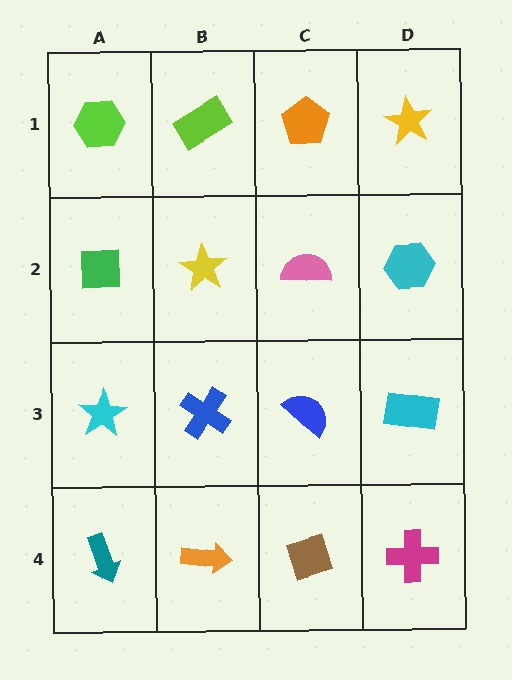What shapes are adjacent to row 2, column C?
An orange pentagon (row 1, column C), a blue semicircle (row 3, column C), a yellow star (row 2, column B), a cyan hexagon (row 2, column D).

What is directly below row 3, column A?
A teal arrow.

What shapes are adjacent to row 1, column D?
A cyan hexagon (row 2, column D), an orange pentagon (row 1, column C).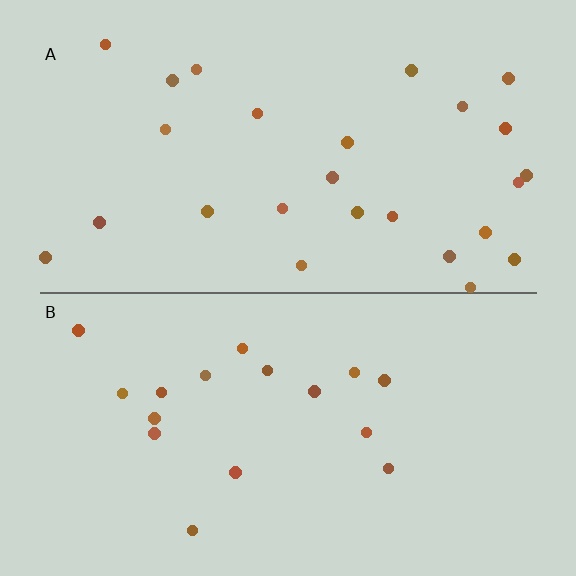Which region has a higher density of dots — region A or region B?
A (the top).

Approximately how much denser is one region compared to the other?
Approximately 1.5× — region A over region B.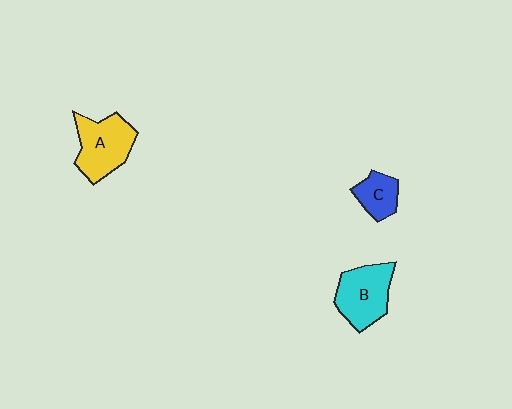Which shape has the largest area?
Shape A (yellow).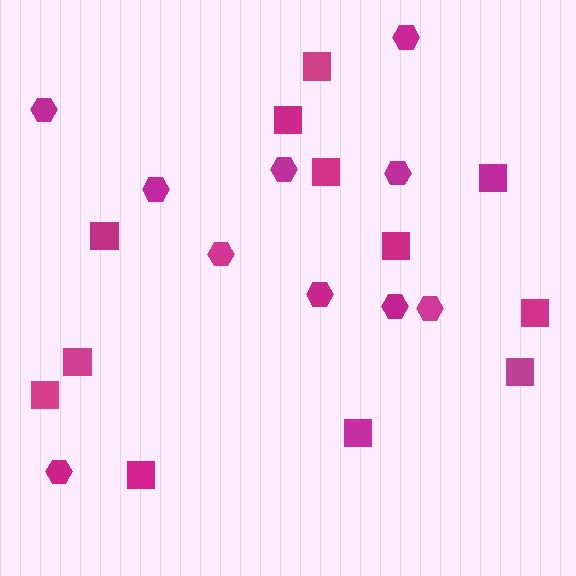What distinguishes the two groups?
There are 2 groups: one group of hexagons (10) and one group of squares (12).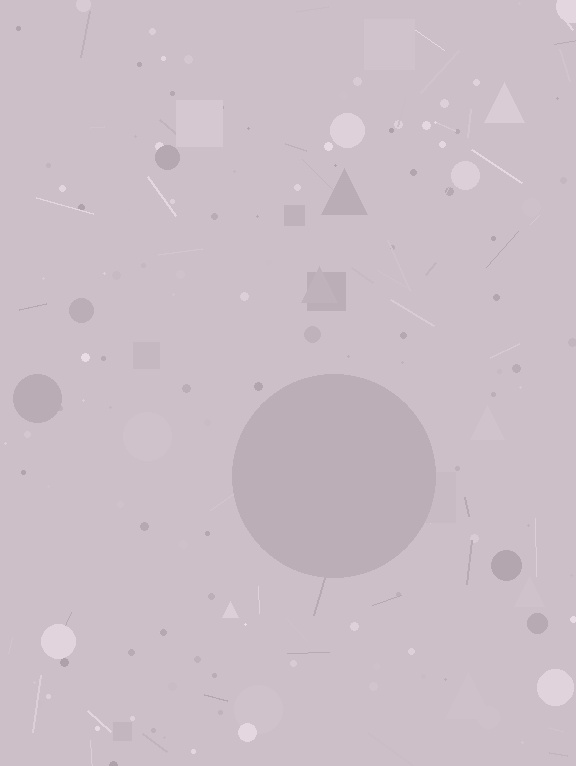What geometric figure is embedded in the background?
A circle is embedded in the background.